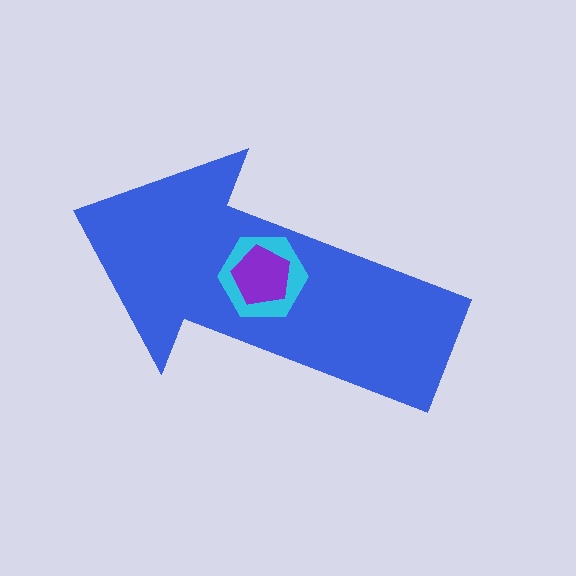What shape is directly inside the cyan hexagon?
The purple pentagon.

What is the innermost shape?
The purple pentagon.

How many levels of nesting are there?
3.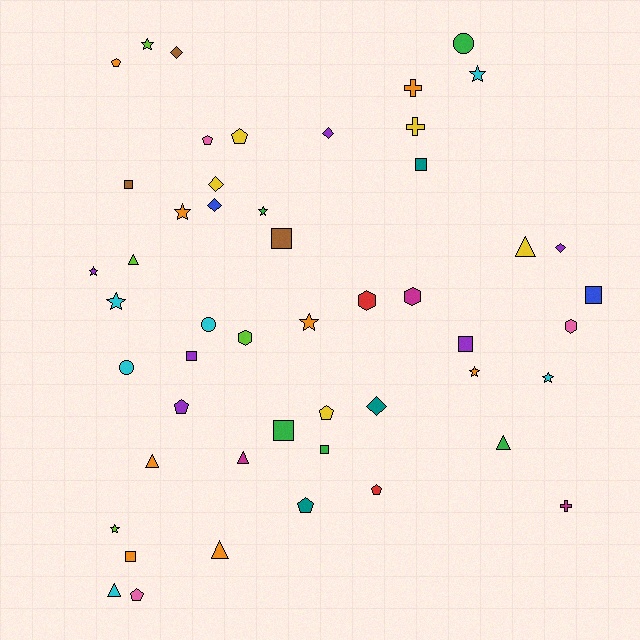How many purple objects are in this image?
There are 6 purple objects.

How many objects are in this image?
There are 50 objects.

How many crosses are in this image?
There are 3 crosses.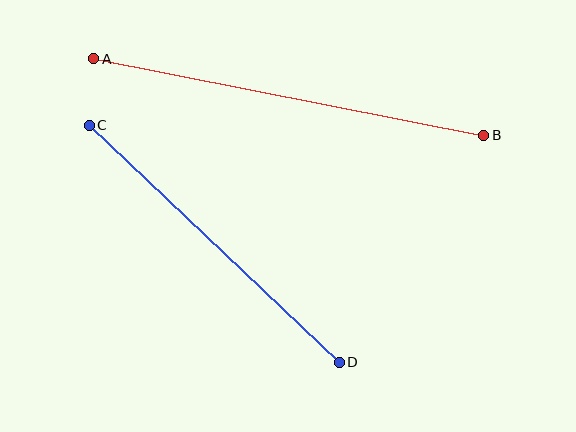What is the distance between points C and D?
The distance is approximately 344 pixels.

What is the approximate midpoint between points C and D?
The midpoint is at approximately (214, 244) pixels.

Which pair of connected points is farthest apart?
Points A and B are farthest apart.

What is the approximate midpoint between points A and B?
The midpoint is at approximately (289, 97) pixels.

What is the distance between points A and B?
The distance is approximately 397 pixels.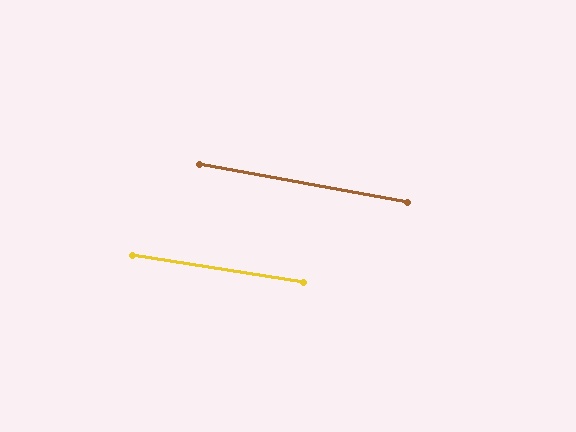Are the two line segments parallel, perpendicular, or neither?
Parallel — their directions differ by only 1.1°.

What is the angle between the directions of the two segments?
Approximately 1 degree.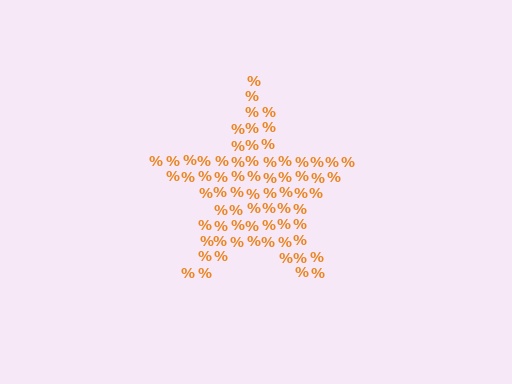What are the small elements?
The small elements are percent signs.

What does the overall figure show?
The overall figure shows a star.